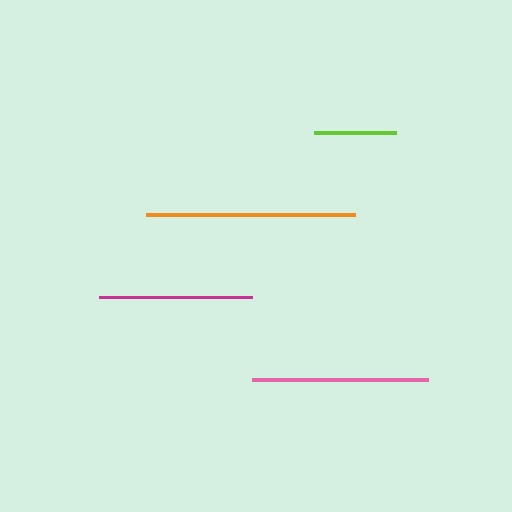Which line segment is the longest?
The orange line is the longest at approximately 209 pixels.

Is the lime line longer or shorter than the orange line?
The orange line is longer than the lime line.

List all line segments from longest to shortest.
From longest to shortest: orange, pink, magenta, lime.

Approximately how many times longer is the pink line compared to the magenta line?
The pink line is approximately 1.1 times the length of the magenta line.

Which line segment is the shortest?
The lime line is the shortest at approximately 83 pixels.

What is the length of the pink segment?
The pink segment is approximately 176 pixels long.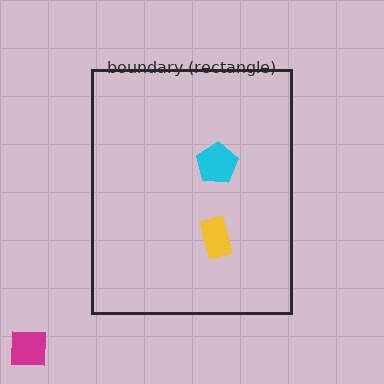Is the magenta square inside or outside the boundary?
Outside.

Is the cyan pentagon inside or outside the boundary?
Inside.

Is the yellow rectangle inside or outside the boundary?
Inside.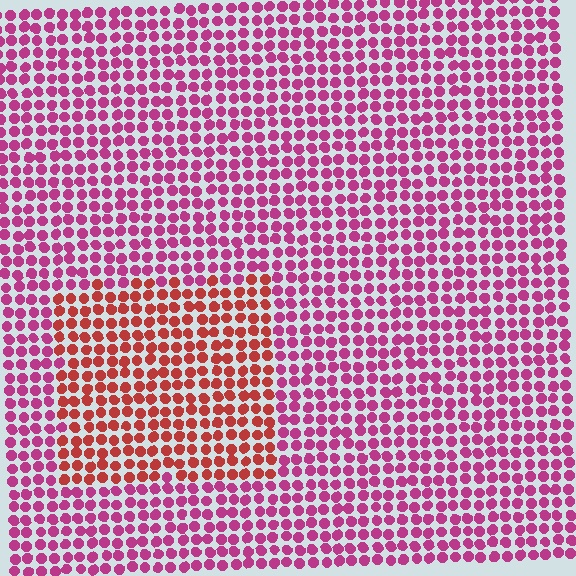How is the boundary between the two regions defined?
The boundary is defined purely by a slight shift in hue (about 38 degrees). Spacing, size, and orientation are identical on both sides.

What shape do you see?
I see a rectangle.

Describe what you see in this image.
The image is filled with small magenta elements in a uniform arrangement. A rectangle-shaped region is visible where the elements are tinted to a slightly different hue, forming a subtle color boundary.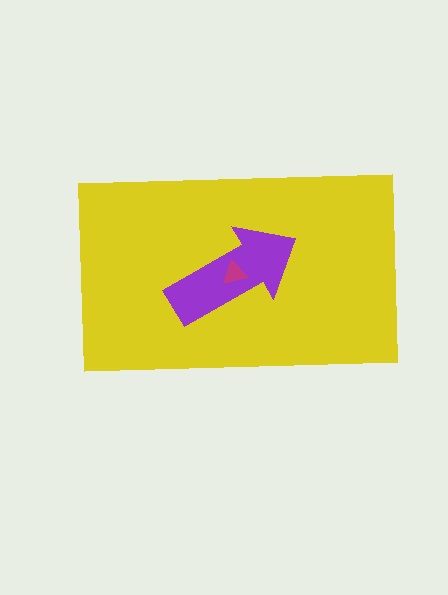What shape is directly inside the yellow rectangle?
The purple arrow.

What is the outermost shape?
The yellow rectangle.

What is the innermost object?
The magenta triangle.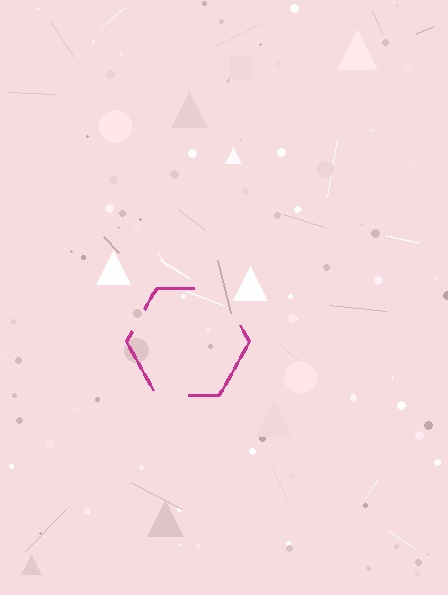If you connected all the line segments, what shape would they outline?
They would outline a hexagon.